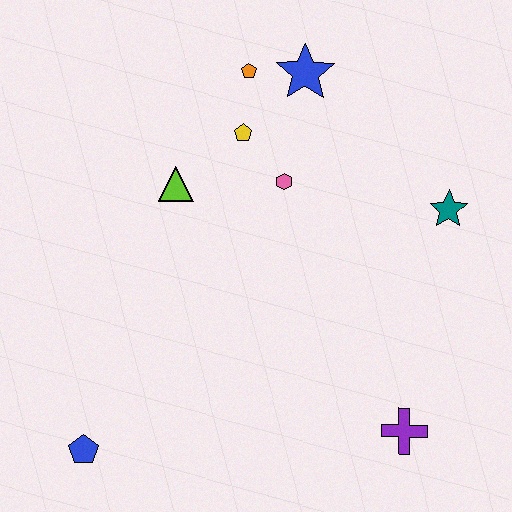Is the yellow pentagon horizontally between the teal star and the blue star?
No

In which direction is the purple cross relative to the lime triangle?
The purple cross is below the lime triangle.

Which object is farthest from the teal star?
The blue pentagon is farthest from the teal star.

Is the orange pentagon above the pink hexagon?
Yes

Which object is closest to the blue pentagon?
The lime triangle is closest to the blue pentagon.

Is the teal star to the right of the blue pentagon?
Yes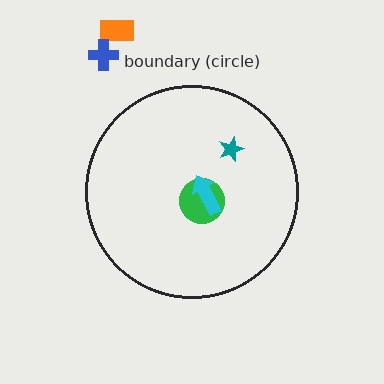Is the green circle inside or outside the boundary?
Inside.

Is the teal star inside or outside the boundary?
Inside.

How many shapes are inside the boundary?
3 inside, 2 outside.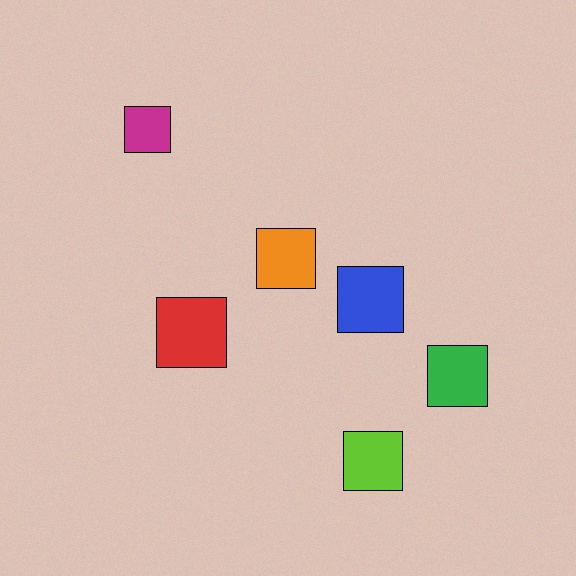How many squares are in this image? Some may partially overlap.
There are 6 squares.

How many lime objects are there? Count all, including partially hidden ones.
There is 1 lime object.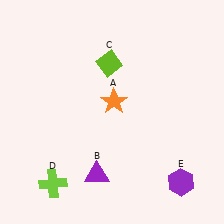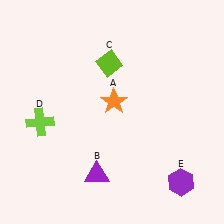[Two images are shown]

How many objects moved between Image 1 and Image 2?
1 object moved between the two images.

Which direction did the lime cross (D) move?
The lime cross (D) moved up.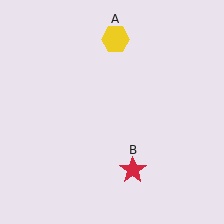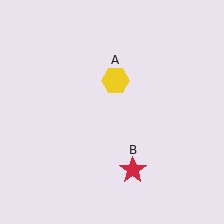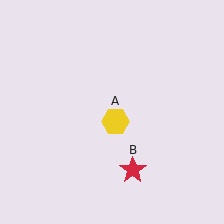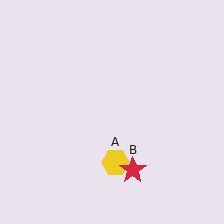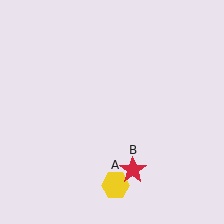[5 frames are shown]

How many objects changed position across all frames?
1 object changed position: yellow hexagon (object A).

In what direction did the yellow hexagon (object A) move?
The yellow hexagon (object A) moved down.